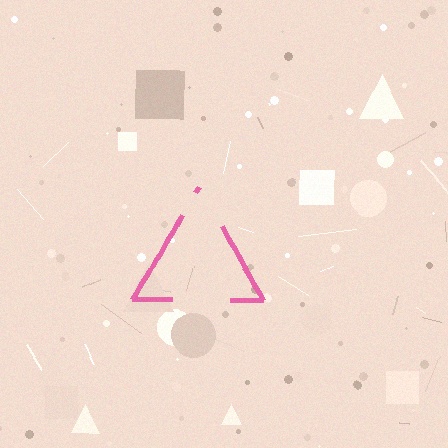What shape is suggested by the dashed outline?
The dashed outline suggests a triangle.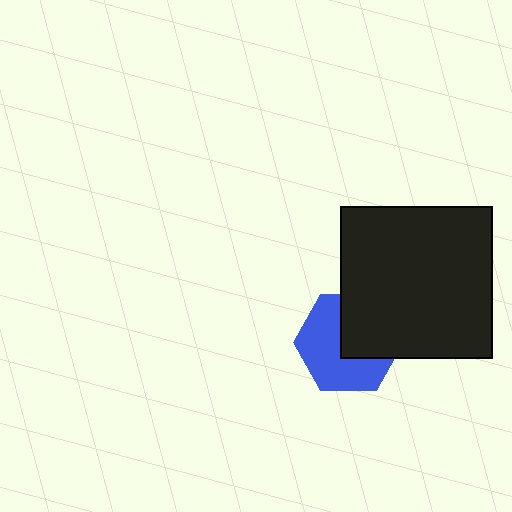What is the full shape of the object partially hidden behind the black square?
The partially hidden object is a blue hexagon.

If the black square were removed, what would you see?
You would see the complete blue hexagon.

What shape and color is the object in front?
The object in front is a black square.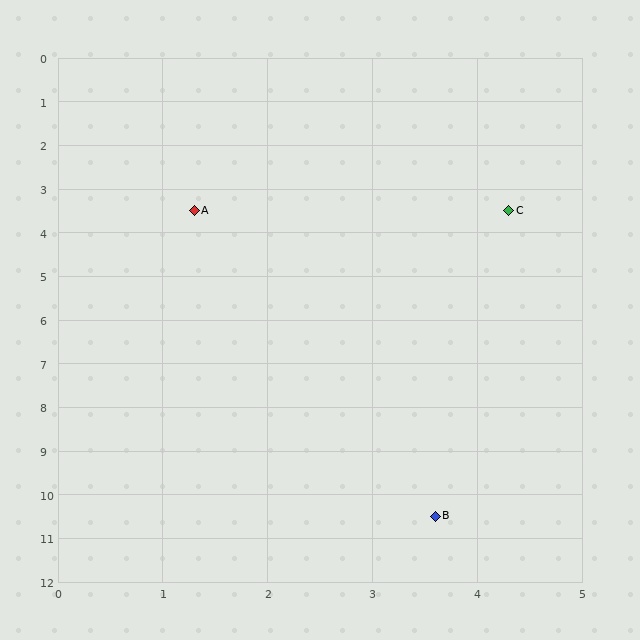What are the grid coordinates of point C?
Point C is at approximately (4.3, 3.5).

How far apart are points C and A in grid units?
Points C and A are about 3.0 grid units apart.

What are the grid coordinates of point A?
Point A is at approximately (1.3, 3.5).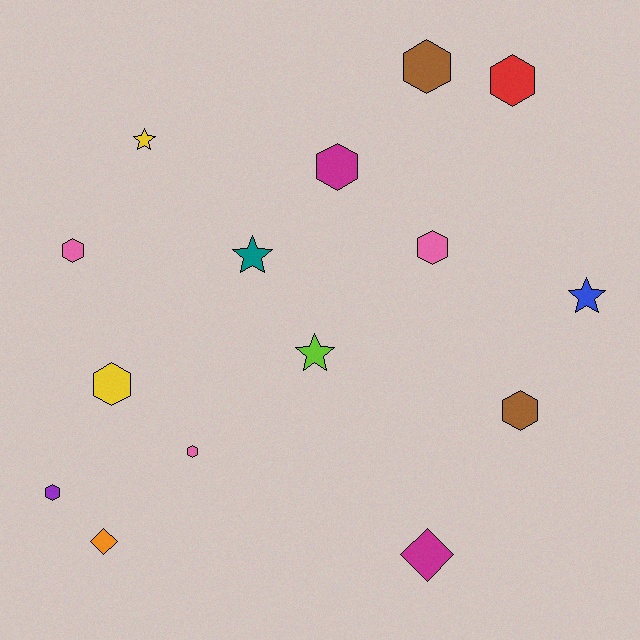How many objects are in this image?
There are 15 objects.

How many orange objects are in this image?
There is 1 orange object.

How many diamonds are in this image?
There are 2 diamonds.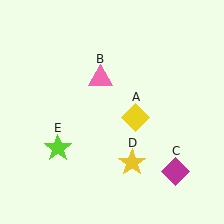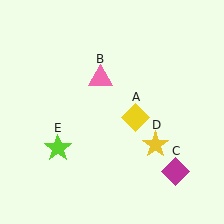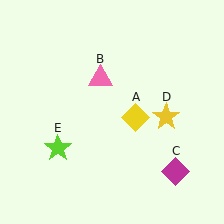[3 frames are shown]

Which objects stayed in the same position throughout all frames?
Yellow diamond (object A) and pink triangle (object B) and magenta diamond (object C) and lime star (object E) remained stationary.